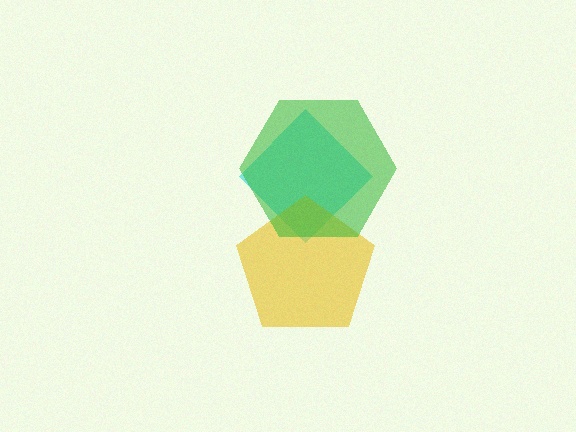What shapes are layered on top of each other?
The layered shapes are: a cyan diamond, a yellow pentagon, a green hexagon.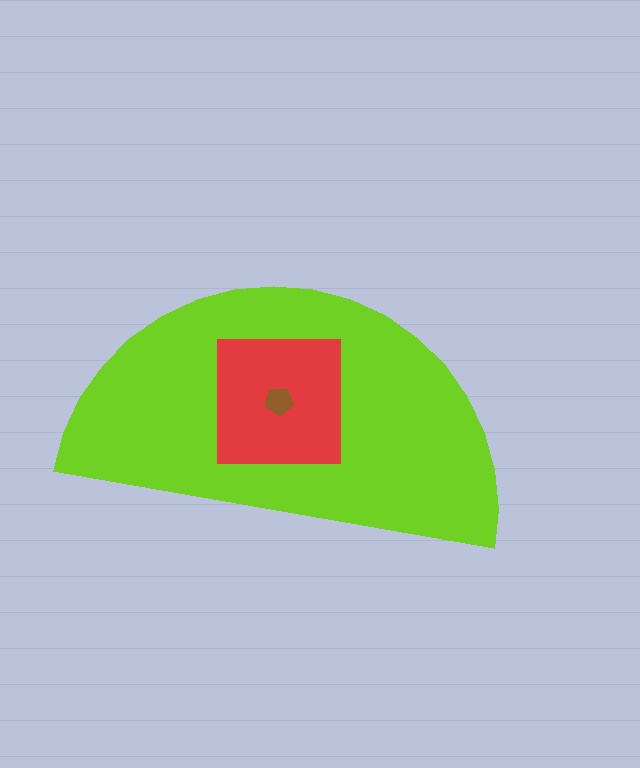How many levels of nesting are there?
3.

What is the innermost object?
The brown pentagon.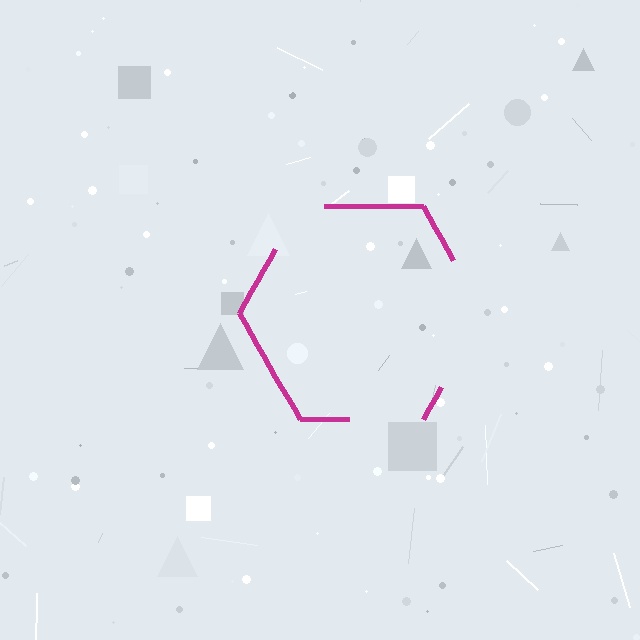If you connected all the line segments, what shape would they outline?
They would outline a hexagon.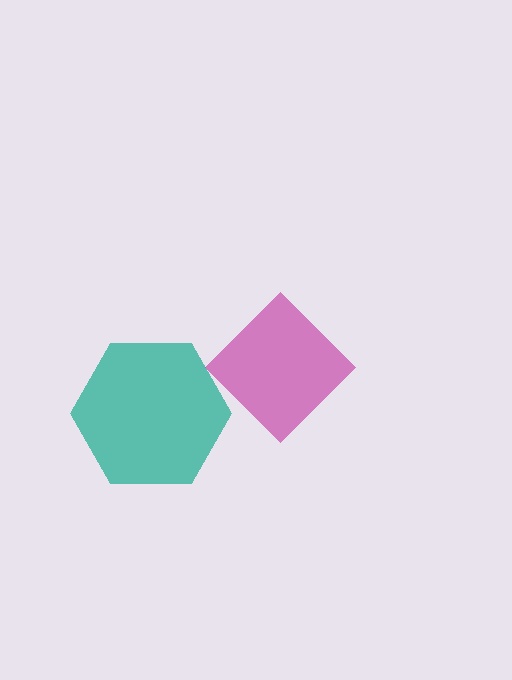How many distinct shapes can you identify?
There are 2 distinct shapes: a teal hexagon, a magenta diamond.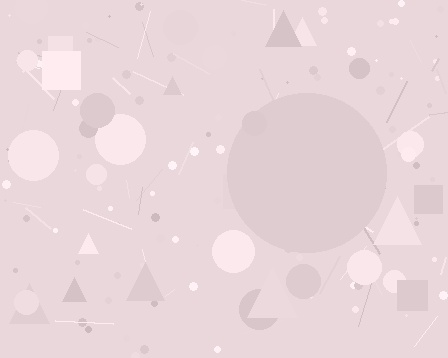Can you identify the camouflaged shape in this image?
The camouflaged shape is a circle.